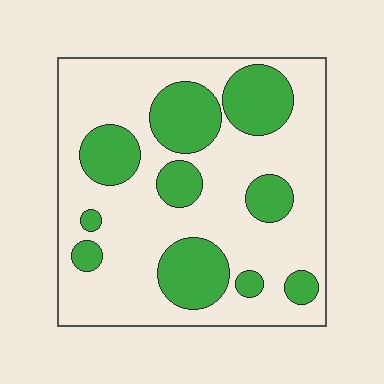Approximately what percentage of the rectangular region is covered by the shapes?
Approximately 30%.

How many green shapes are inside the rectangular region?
10.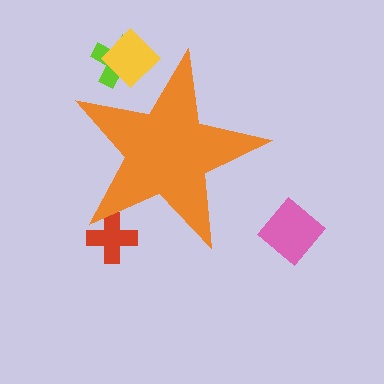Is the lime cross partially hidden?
Yes, the lime cross is partially hidden behind the orange star.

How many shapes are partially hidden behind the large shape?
3 shapes are partially hidden.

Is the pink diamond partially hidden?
No, the pink diamond is fully visible.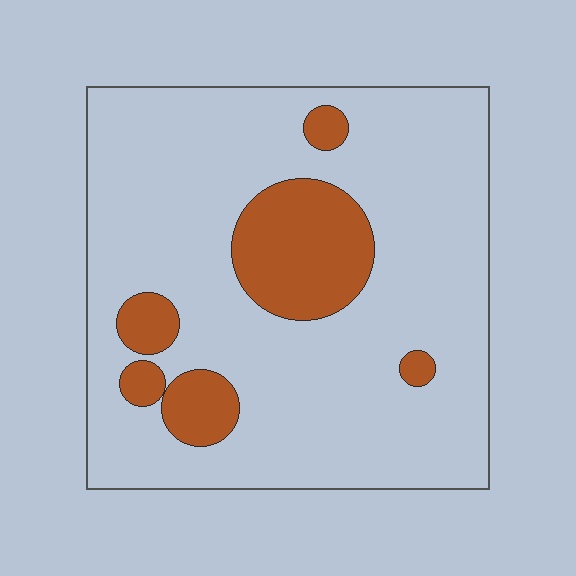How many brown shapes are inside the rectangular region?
6.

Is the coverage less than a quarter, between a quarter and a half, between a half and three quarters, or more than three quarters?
Less than a quarter.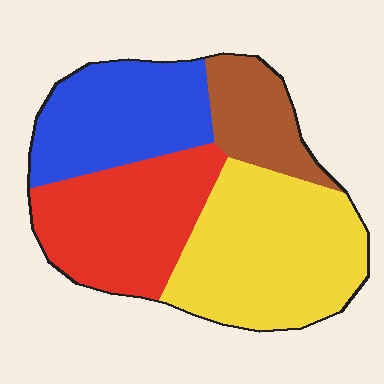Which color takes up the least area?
Brown, at roughly 15%.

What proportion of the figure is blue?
Blue takes up about one quarter (1/4) of the figure.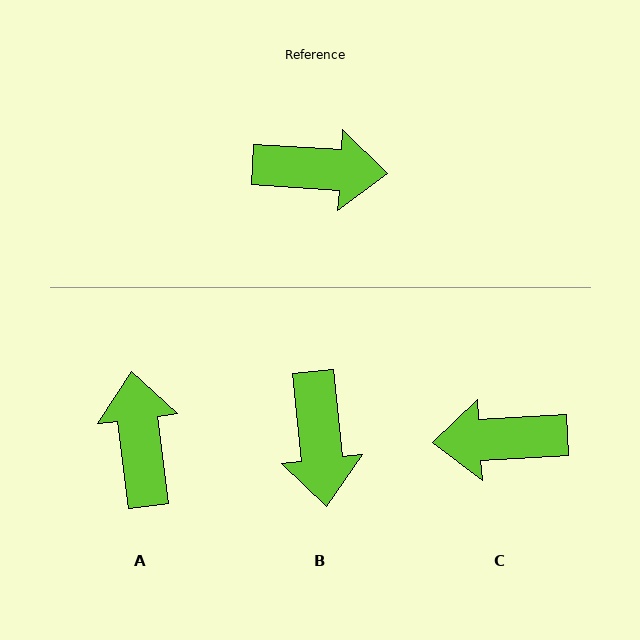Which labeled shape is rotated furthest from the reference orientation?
C, about 173 degrees away.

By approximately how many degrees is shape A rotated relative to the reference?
Approximately 101 degrees counter-clockwise.